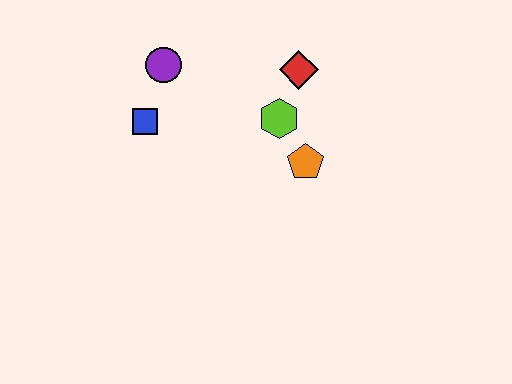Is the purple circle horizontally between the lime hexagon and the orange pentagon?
No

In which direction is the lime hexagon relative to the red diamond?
The lime hexagon is below the red diamond.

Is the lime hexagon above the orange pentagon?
Yes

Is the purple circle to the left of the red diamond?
Yes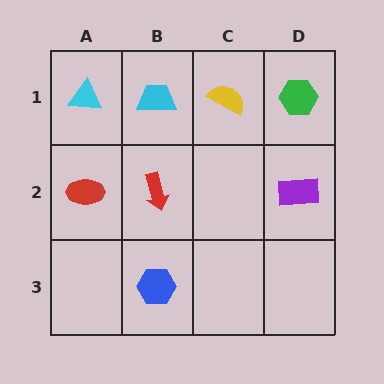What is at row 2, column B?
A red arrow.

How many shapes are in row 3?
1 shape.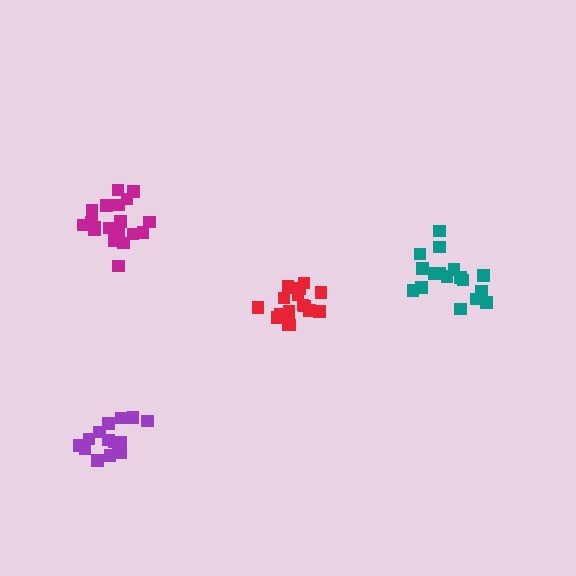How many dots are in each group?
Group 1: 15 dots, Group 2: 17 dots, Group 3: 18 dots, Group 4: 19 dots (69 total).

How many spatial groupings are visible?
There are 4 spatial groupings.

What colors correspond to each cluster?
The clusters are colored: purple, teal, red, magenta.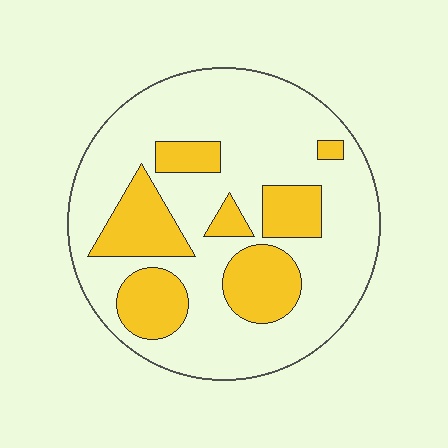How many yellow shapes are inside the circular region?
7.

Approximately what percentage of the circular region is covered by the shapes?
Approximately 30%.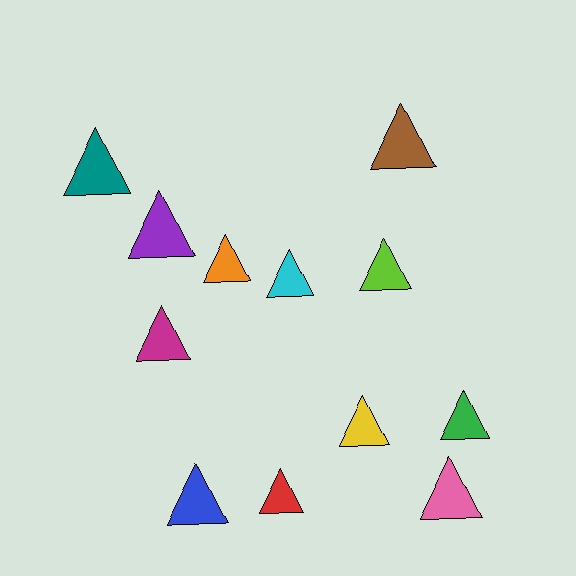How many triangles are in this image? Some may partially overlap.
There are 12 triangles.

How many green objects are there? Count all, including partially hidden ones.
There is 1 green object.